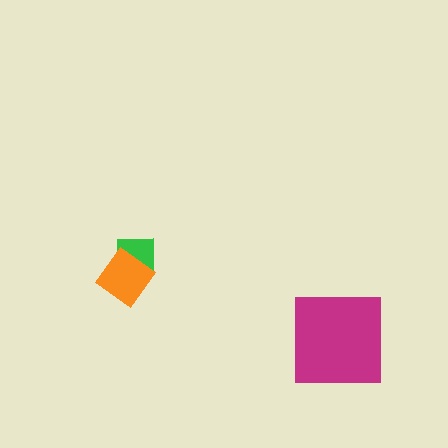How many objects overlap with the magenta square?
0 objects overlap with the magenta square.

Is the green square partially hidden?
Yes, it is partially covered by another shape.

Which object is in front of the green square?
The orange diamond is in front of the green square.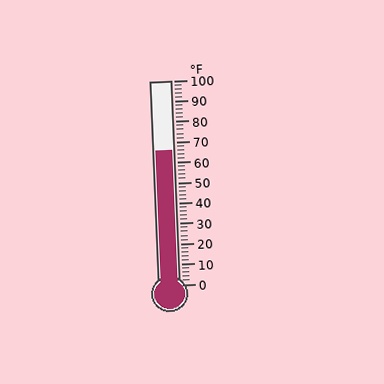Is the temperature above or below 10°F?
The temperature is above 10°F.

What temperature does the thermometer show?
The thermometer shows approximately 66°F.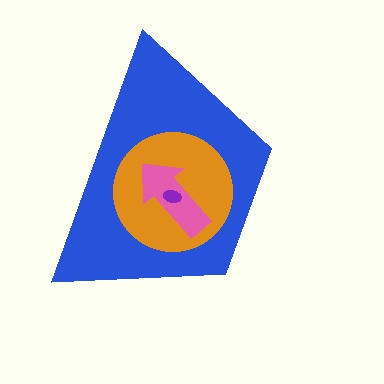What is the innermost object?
The purple ellipse.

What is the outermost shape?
The blue trapezoid.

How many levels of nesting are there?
4.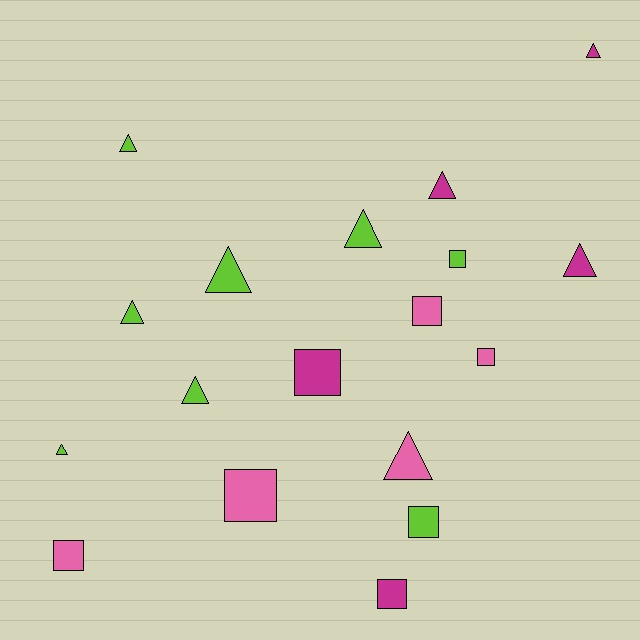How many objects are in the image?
There are 18 objects.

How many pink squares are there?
There are 4 pink squares.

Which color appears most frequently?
Lime, with 8 objects.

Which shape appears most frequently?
Triangle, with 10 objects.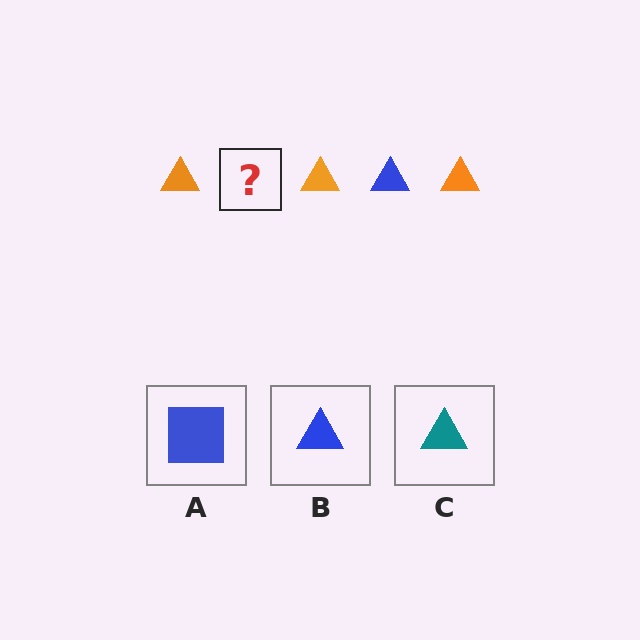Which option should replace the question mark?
Option B.